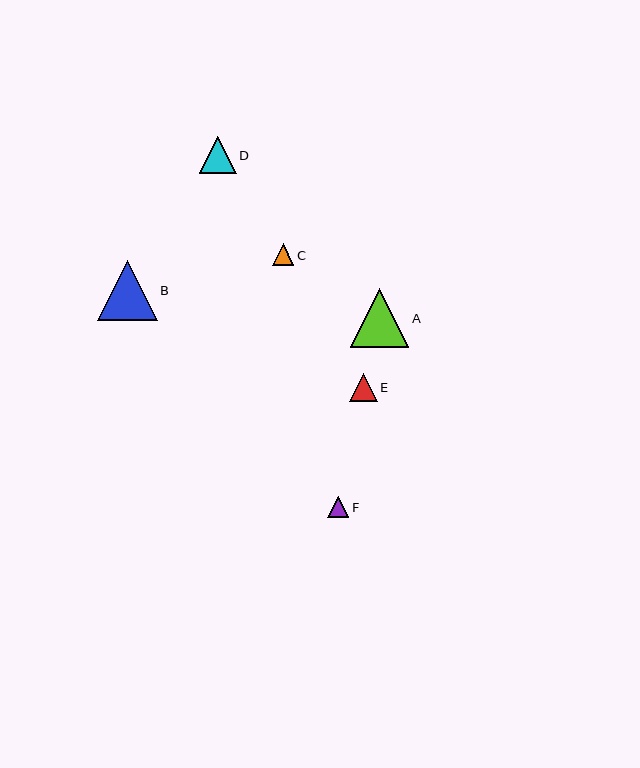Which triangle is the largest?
Triangle B is the largest with a size of approximately 59 pixels.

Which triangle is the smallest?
Triangle F is the smallest with a size of approximately 21 pixels.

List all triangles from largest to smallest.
From largest to smallest: B, A, D, E, C, F.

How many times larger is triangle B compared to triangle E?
Triangle B is approximately 2.1 times the size of triangle E.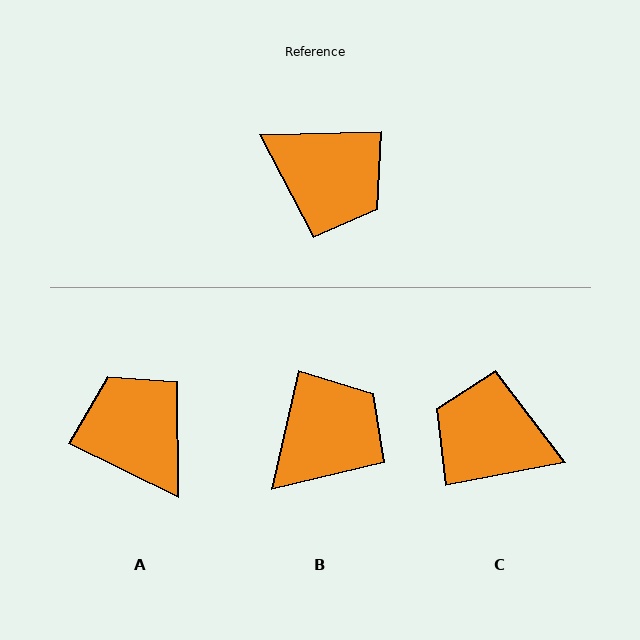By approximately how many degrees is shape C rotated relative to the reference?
Approximately 171 degrees clockwise.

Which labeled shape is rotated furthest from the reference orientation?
C, about 171 degrees away.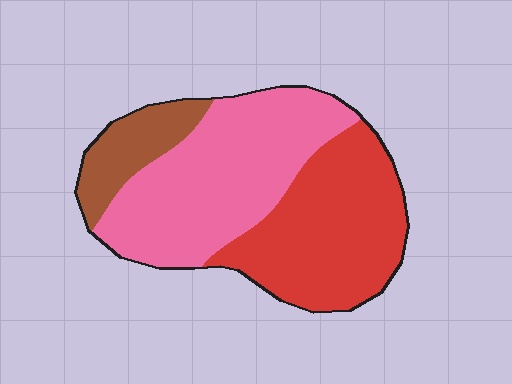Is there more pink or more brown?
Pink.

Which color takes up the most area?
Pink, at roughly 45%.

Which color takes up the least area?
Brown, at roughly 15%.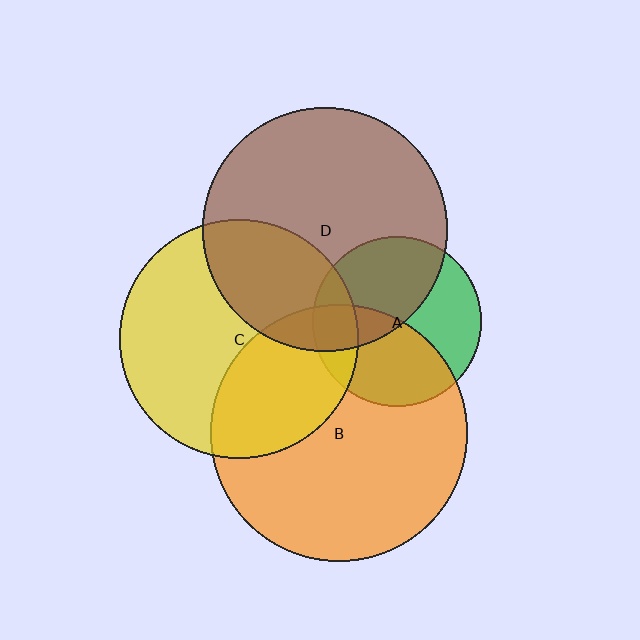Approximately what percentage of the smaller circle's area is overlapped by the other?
Approximately 45%.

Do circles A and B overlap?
Yes.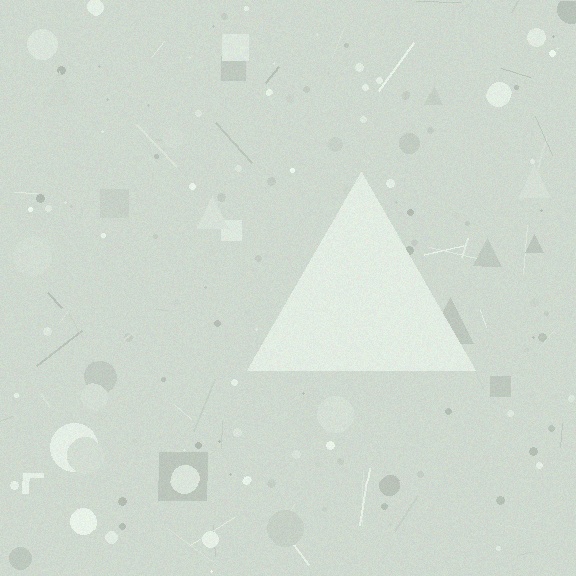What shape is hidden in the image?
A triangle is hidden in the image.